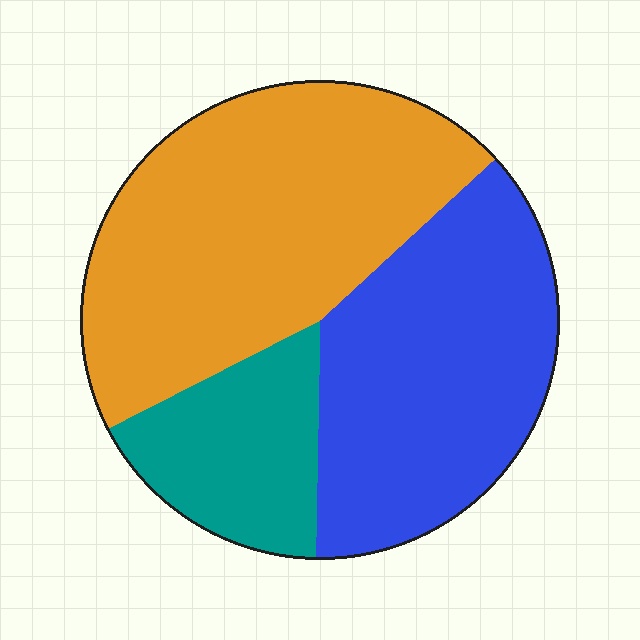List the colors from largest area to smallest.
From largest to smallest: orange, blue, teal.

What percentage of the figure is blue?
Blue covers 37% of the figure.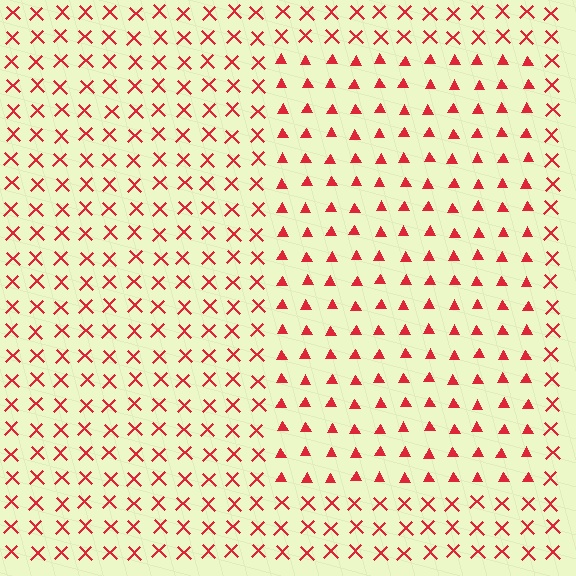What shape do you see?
I see a rectangle.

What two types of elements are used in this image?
The image uses triangles inside the rectangle region and X marks outside it.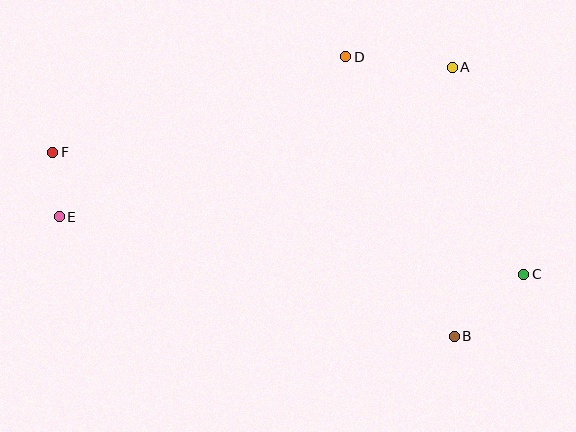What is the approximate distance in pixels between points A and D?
The distance between A and D is approximately 107 pixels.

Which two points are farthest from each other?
Points C and F are farthest from each other.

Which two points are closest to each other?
Points E and F are closest to each other.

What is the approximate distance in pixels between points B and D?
The distance between B and D is approximately 300 pixels.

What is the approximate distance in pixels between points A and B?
The distance between A and B is approximately 269 pixels.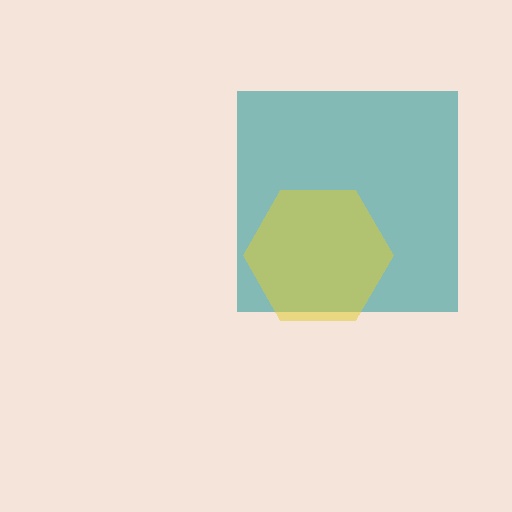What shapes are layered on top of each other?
The layered shapes are: a teal square, a yellow hexagon.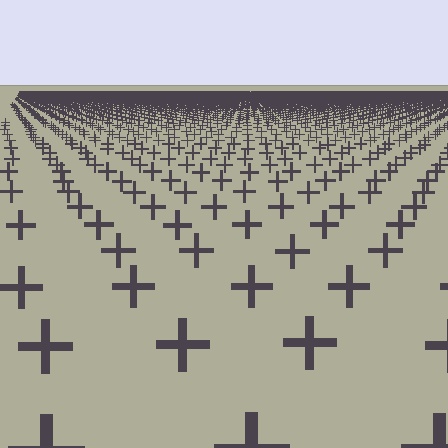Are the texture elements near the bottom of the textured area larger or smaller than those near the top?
Larger. Near the bottom, elements are closer to the viewer and appear at a bigger on-screen size.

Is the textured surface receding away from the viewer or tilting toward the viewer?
The surface is receding away from the viewer. Texture elements get smaller and denser toward the top.